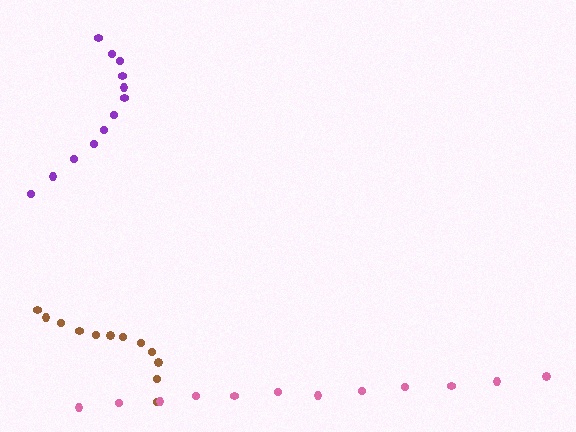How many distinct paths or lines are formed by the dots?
There are 3 distinct paths.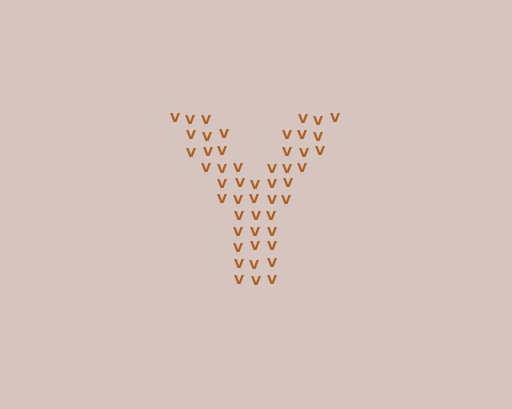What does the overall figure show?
The overall figure shows the letter Y.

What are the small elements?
The small elements are letter V's.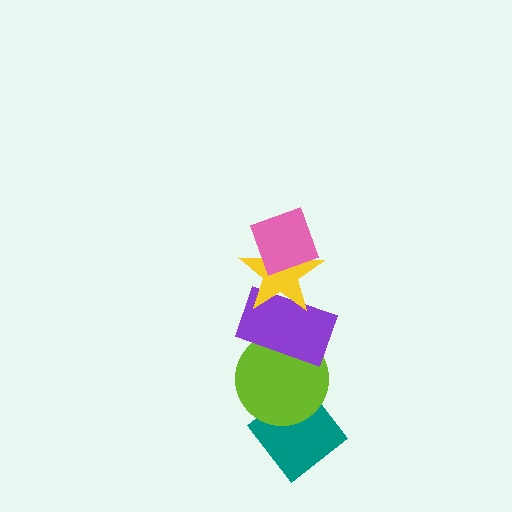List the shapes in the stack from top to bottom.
From top to bottom: the pink diamond, the yellow star, the purple rectangle, the lime circle, the teal diamond.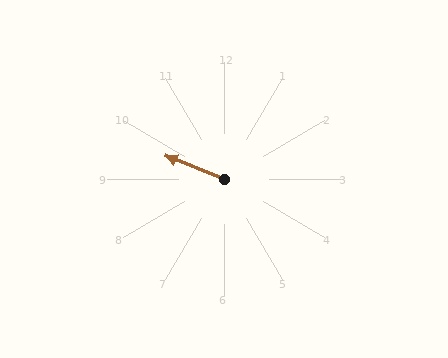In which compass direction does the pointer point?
West.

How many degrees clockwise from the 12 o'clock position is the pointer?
Approximately 292 degrees.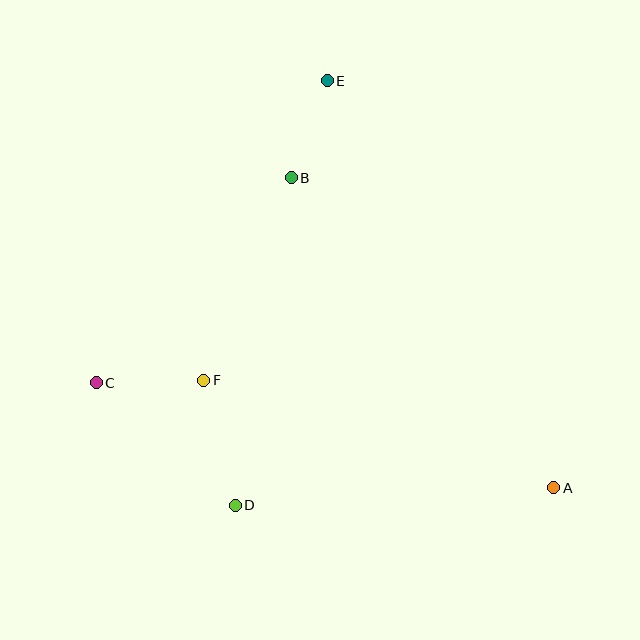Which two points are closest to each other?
Points B and E are closest to each other.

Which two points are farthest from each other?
Points A and C are farthest from each other.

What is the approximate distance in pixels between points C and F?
The distance between C and F is approximately 108 pixels.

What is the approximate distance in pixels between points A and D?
The distance between A and D is approximately 319 pixels.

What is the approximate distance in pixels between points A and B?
The distance between A and B is approximately 406 pixels.